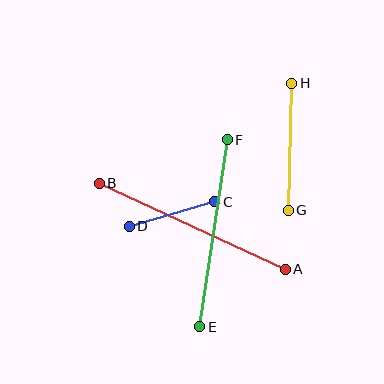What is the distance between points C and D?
The distance is approximately 89 pixels.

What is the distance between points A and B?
The distance is approximately 205 pixels.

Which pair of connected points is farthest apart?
Points A and B are farthest apart.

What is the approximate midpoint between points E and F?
The midpoint is at approximately (214, 233) pixels.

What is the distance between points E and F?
The distance is approximately 189 pixels.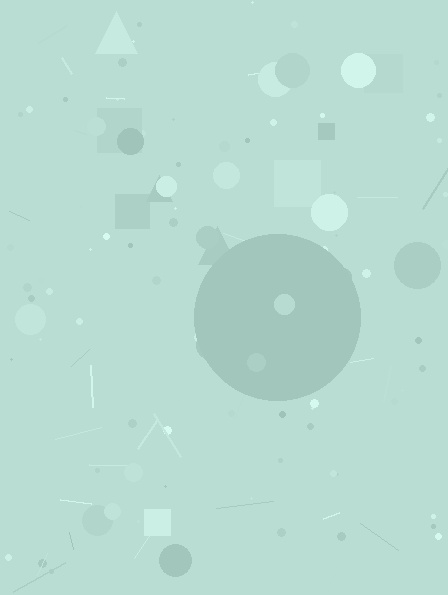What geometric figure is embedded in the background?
A circle is embedded in the background.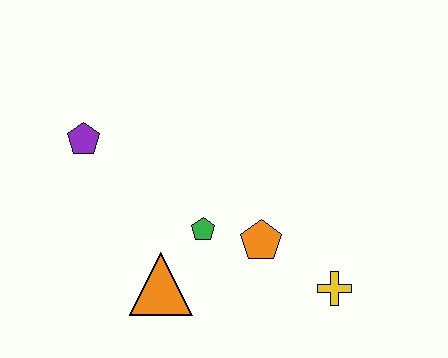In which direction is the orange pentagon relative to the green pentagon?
The orange pentagon is to the right of the green pentagon.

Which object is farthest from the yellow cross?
The purple pentagon is farthest from the yellow cross.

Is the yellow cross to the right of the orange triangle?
Yes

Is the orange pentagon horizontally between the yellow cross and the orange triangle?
Yes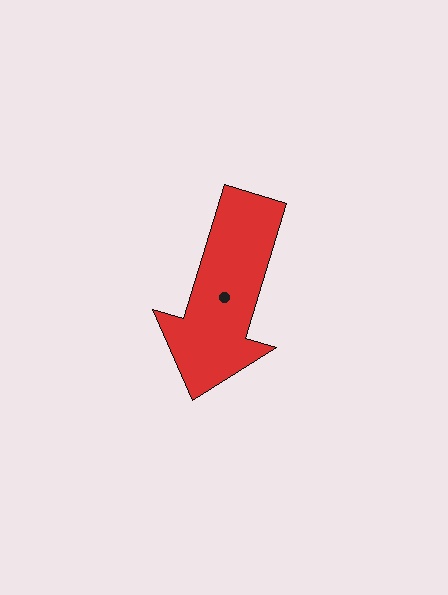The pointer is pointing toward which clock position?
Roughly 7 o'clock.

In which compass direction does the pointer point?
South.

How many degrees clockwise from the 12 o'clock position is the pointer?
Approximately 197 degrees.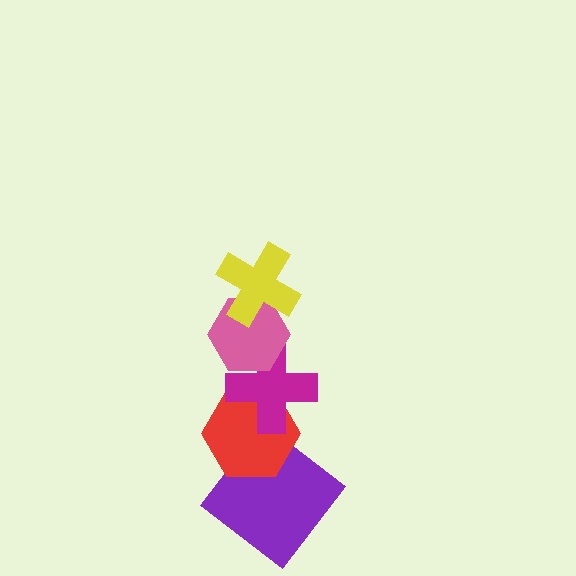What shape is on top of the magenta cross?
The pink hexagon is on top of the magenta cross.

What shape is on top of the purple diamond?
The red hexagon is on top of the purple diamond.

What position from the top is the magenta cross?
The magenta cross is 3rd from the top.